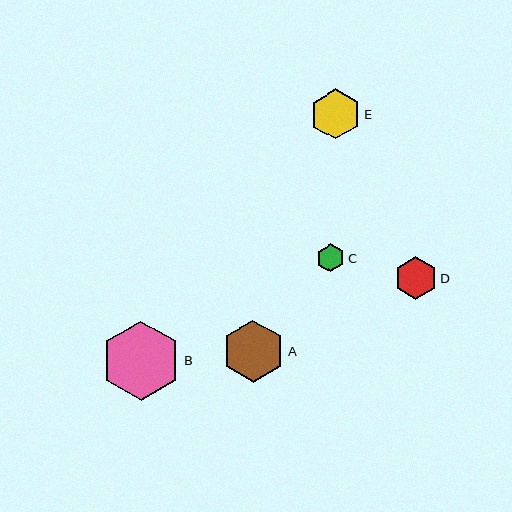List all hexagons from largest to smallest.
From largest to smallest: B, A, E, D, C.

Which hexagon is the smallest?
Hexagon C is the smallest with a size of approximately 28 pixels.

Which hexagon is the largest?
Hexagon B is the largest with a size of approximately 80 pixels.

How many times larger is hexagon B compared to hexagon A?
Hexagon B is approximately 1.3 times the size of hexagon A.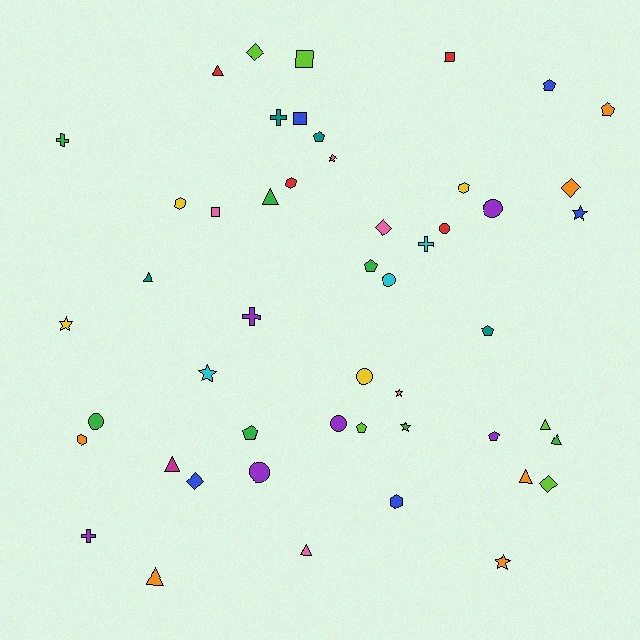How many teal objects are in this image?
There are 4 teal objects.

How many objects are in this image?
There are 50 objects.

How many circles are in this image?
There are 7 circles.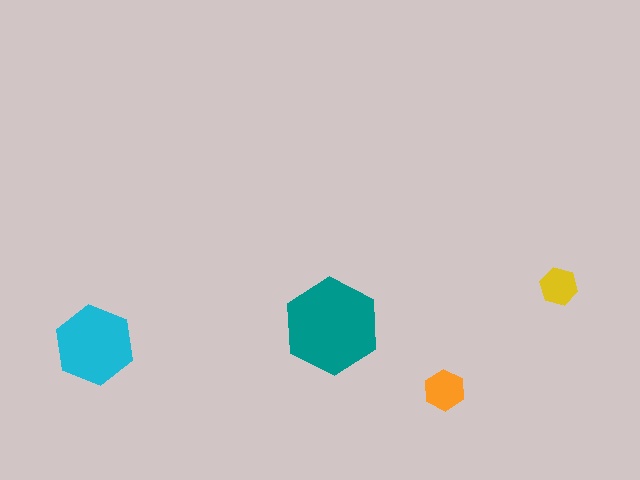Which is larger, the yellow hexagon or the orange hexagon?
The orange one.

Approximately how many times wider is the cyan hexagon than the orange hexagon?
About 2 times wider.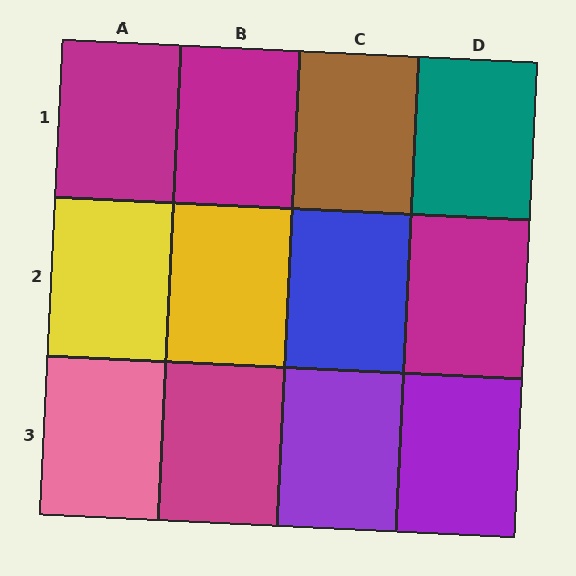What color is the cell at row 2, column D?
Magenta.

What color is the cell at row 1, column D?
Teal.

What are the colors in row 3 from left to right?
Pink, magenta, purple, purple.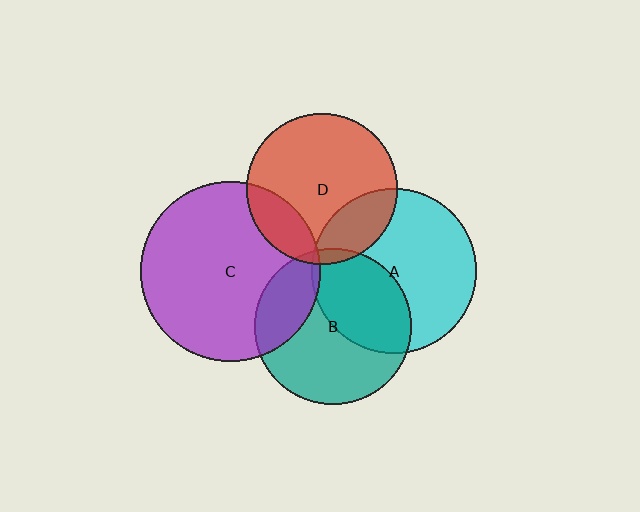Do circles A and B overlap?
Yes.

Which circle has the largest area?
Circle C (purple).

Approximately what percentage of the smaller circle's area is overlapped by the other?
Approximately 40%.